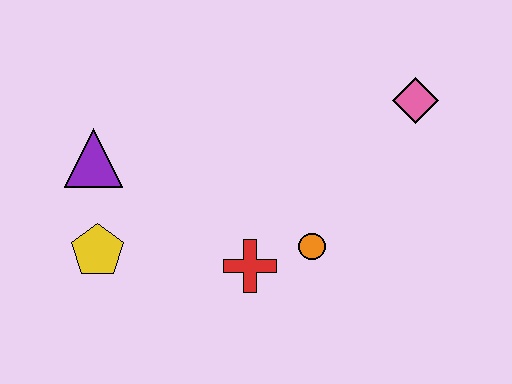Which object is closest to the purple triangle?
The yellow pentagon is closest to the purple triangle.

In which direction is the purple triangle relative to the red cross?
The purple triangle is to the left of the red cross.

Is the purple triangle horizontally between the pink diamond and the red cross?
No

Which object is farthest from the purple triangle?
The pink diamond is farthest from the purple triangle.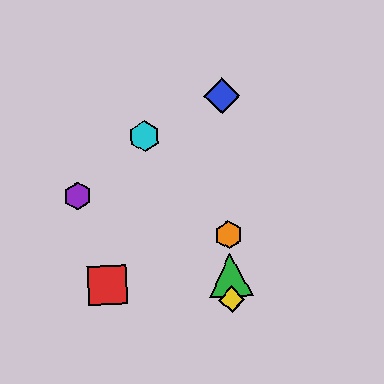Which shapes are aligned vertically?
The blue diamond, the green triangle, the yellow diamond, the orange hexagon are aligned vertically.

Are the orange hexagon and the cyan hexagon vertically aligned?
No, the orange hexagon is at x≈229 and the cyan hexagon is at x≈145.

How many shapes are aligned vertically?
4 shapes (the blue diamond, the green triangle, the yellow diamond, the orange hexagon) are aligned vertically.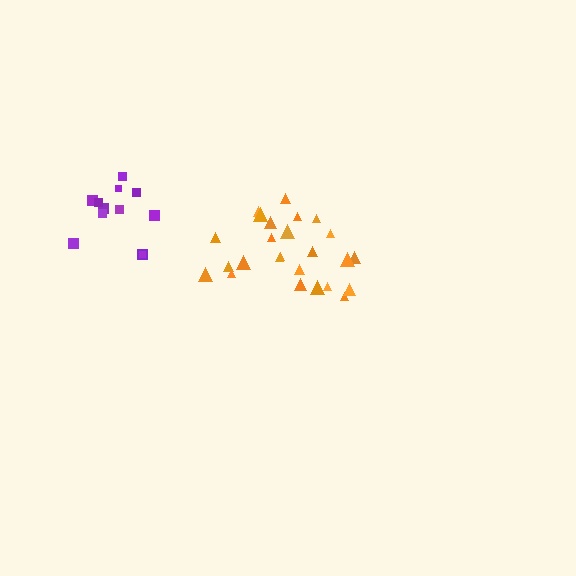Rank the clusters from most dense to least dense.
orange, purple.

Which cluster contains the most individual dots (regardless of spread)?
Orange (25).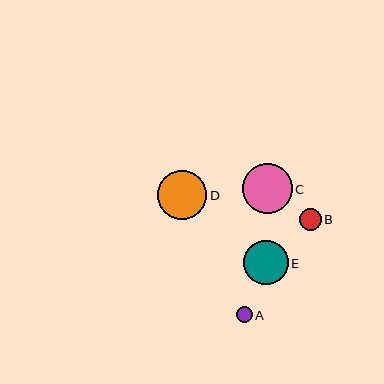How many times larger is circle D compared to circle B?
Circle D is approximately 2.2 times the size of circle B.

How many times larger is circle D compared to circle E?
Circle D is approximately 1.1 times the size of circle E.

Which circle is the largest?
Circle C is the largest with a size of approximately 50 pixels.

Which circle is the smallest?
Circle A is the smallest with a size of approximately 16 pixels.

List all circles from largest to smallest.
From largest to smallest: C, D, E, B, A.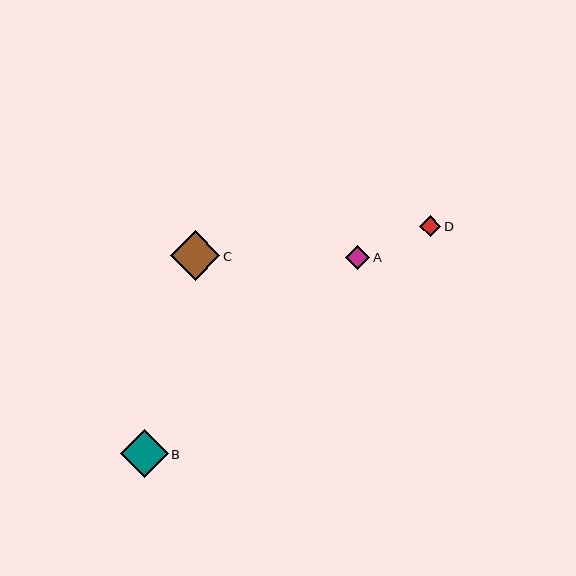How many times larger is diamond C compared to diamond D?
Diamond C is approximately 2.3 times the size of diamond D.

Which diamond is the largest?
Diamond C is the largest with a size of approximately 49 pixels.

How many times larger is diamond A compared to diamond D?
Diamond A is approximately 1.1 times the size of diamond D.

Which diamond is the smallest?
Diamond D is the smallest with a size of approximately 22 pixels.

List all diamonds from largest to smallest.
From largest to smallest: C, B, A, D.